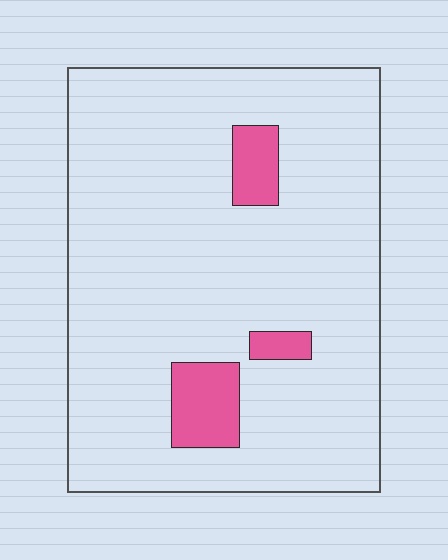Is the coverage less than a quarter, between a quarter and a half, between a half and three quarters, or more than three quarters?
Less than a quarter.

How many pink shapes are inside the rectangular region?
3.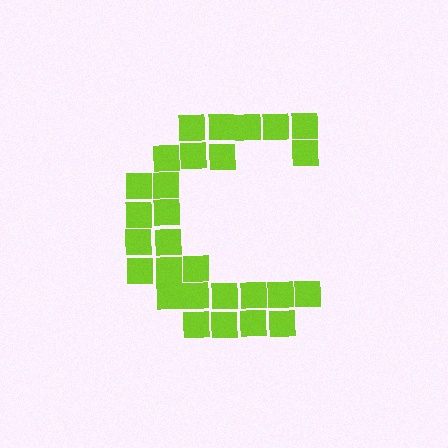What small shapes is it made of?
It is made of small squares.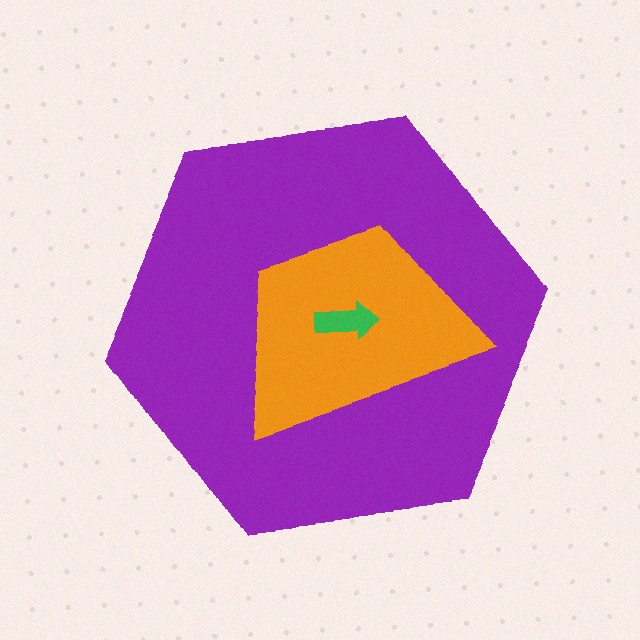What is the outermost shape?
The purple hexagon.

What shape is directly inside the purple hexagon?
The orange trapezoid.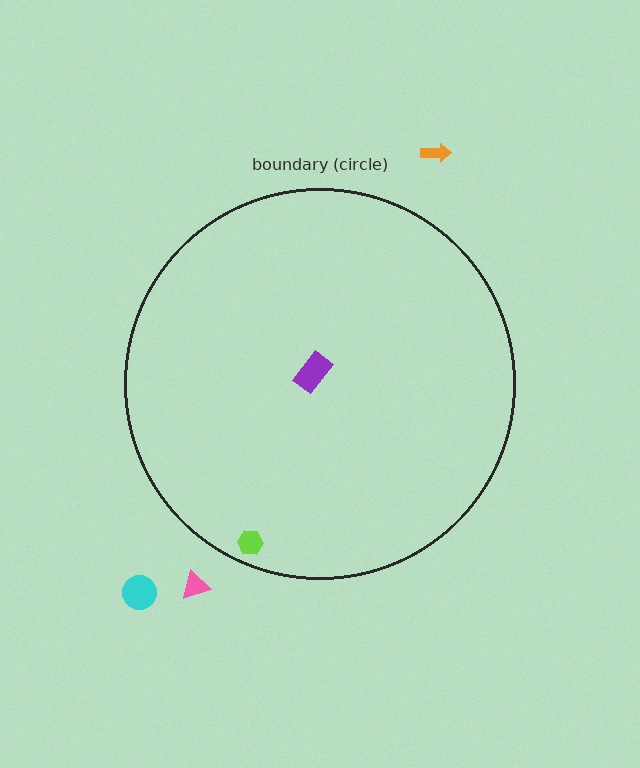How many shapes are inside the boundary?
2 inside, 3 outside.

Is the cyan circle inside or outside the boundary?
Outside.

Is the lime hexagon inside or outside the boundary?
Inside.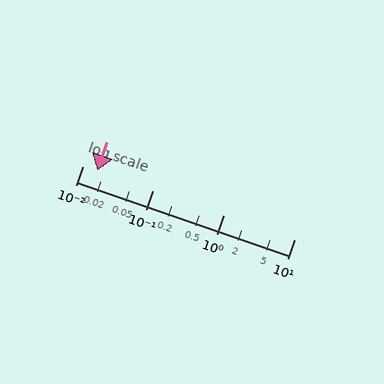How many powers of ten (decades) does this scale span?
The scale spans 3 decades, from 0.01 to 10.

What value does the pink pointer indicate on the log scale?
The pointer indicates approximately 0.016.